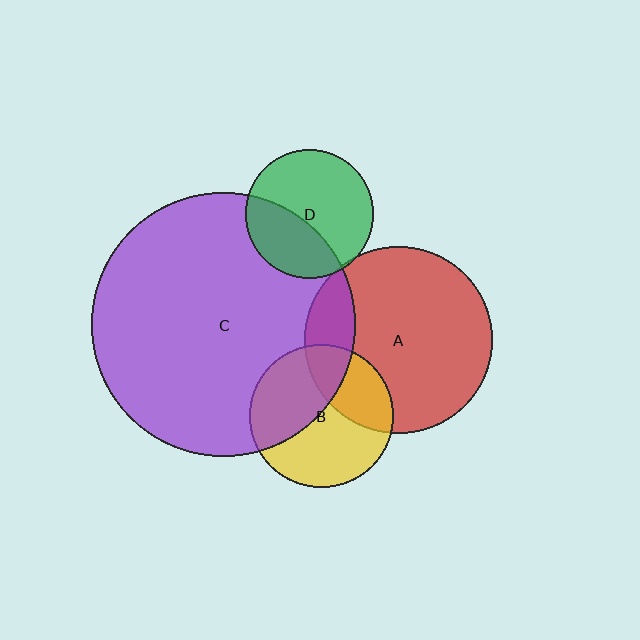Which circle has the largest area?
Circle C (purple).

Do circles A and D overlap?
Yes.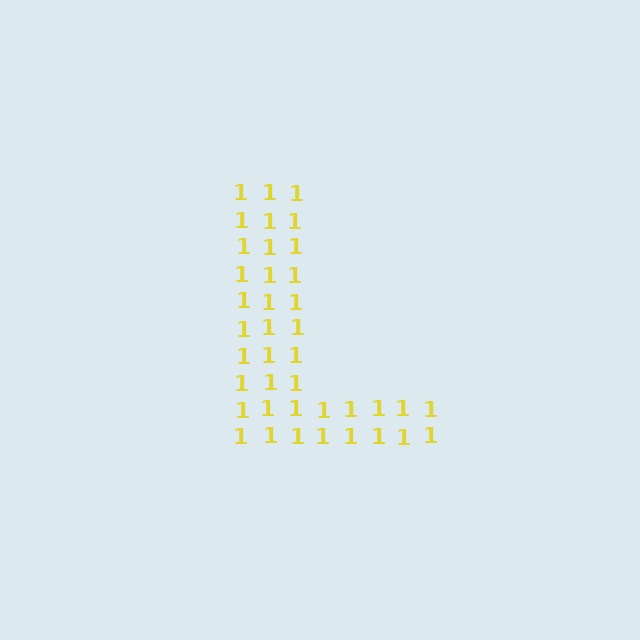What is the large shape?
The large shape is the letter L.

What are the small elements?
The small elements are digit 1's.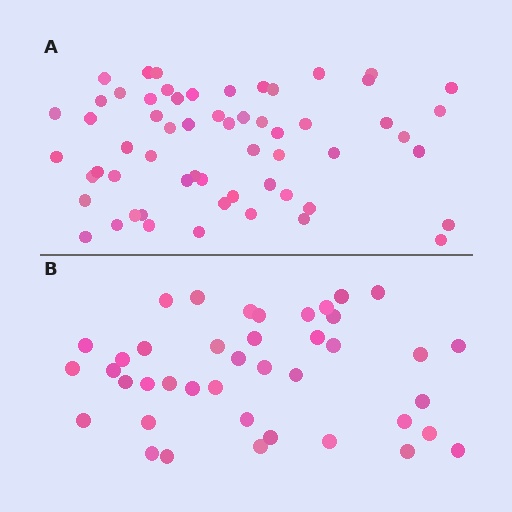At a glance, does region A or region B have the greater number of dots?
Region A (the top region) has more dots.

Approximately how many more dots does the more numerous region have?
Region A has approximately 20 more dots than region B.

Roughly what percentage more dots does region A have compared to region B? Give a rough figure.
About 45% more.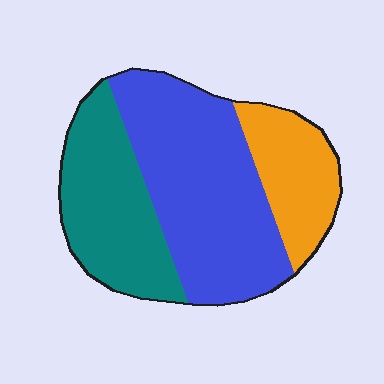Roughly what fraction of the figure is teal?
Teal covers roughly 30% of the figure.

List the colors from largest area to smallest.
From largest to smallest: blue, teal, orange.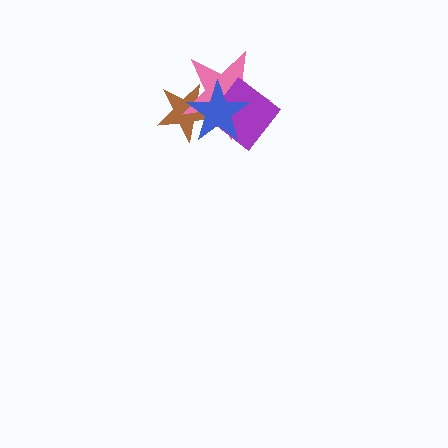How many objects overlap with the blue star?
3 objects overlap with the blue star.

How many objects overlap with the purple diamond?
2 objects overlap with the purple diamond.